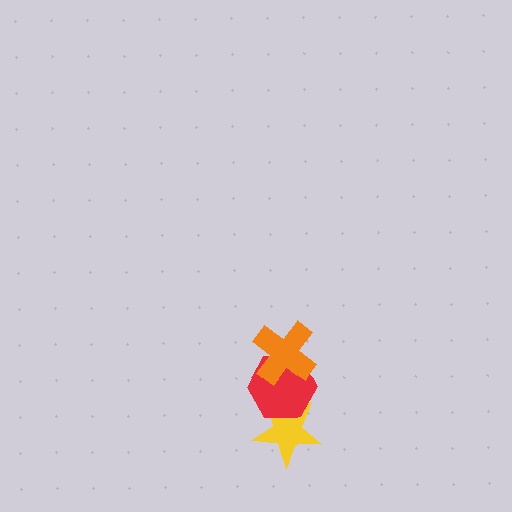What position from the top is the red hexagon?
The red hexagon is 2nd from the top.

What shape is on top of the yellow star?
The red hexagon is on top of the yellow star.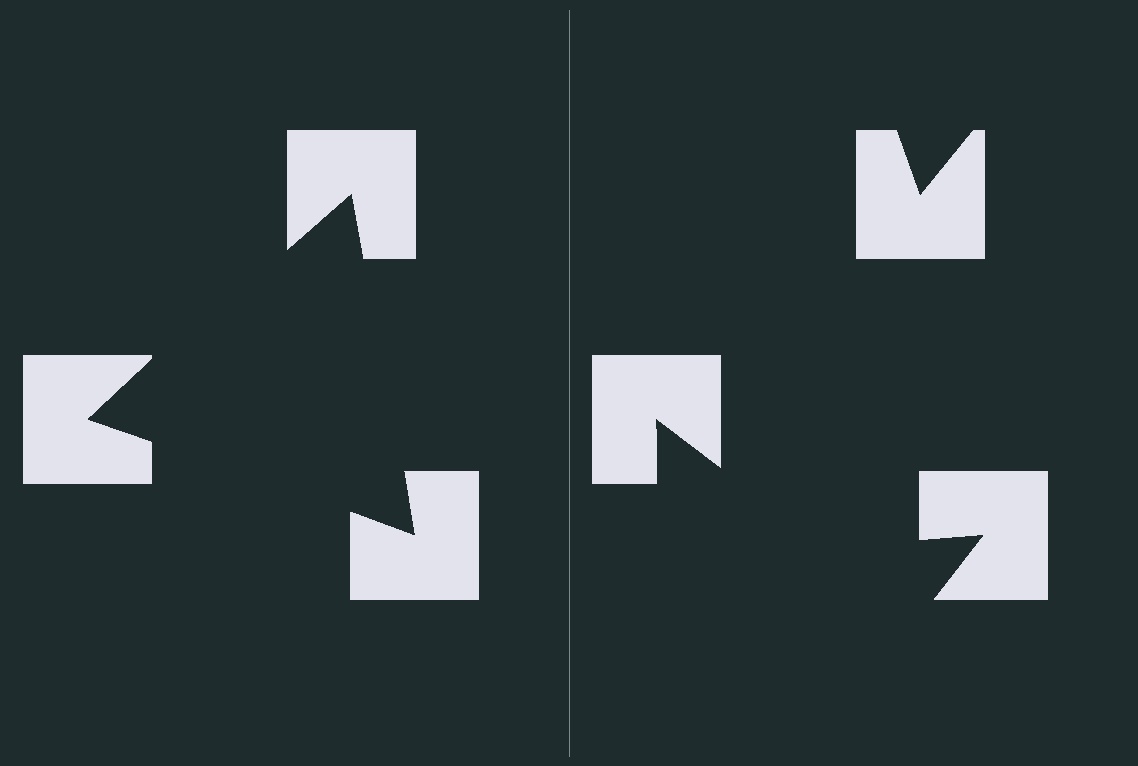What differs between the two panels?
The notched squares are positioned identically on both sides; only the wedge orientations differ. On the left they align to a triangle; on the right they are misaligned.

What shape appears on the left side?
An illusory triangle.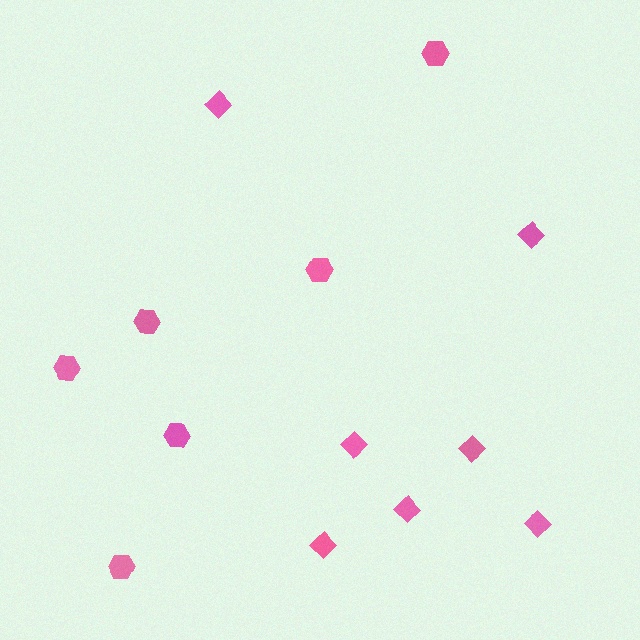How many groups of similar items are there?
There are 2 groups: one group of hexagons (6) and one group of diamonds (7).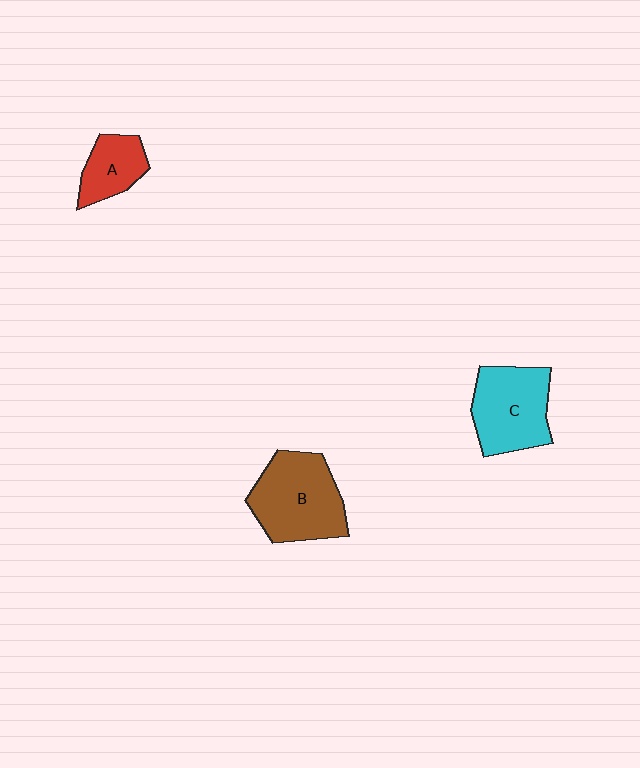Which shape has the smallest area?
Shape A (red).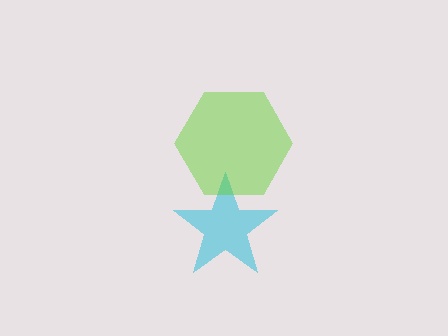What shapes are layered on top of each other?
The layered shapes are: a cyan star, a lime hexagon.